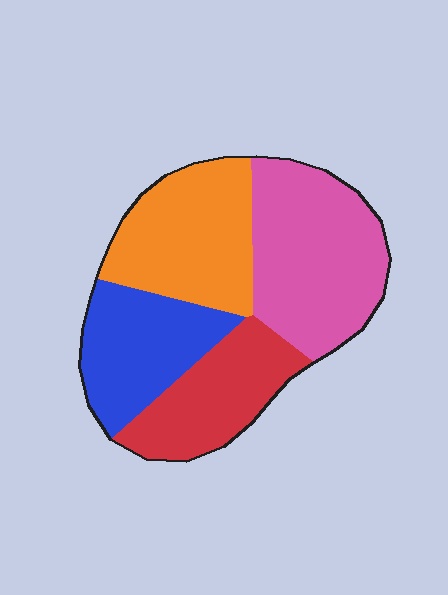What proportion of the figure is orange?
Orange takes up between a quarter and a half of the figure.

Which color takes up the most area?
Pink, at roughly 30%.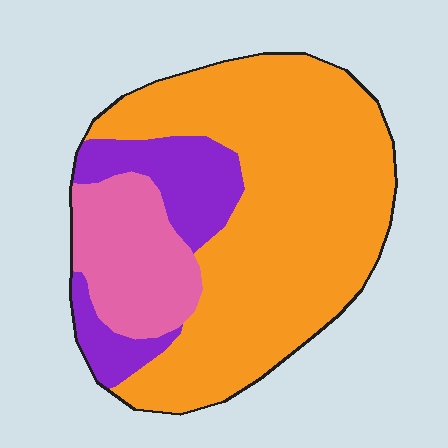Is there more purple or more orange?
Orange.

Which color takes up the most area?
Orange, at roughly 65%.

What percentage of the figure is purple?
Purple covers around 15% of the figure.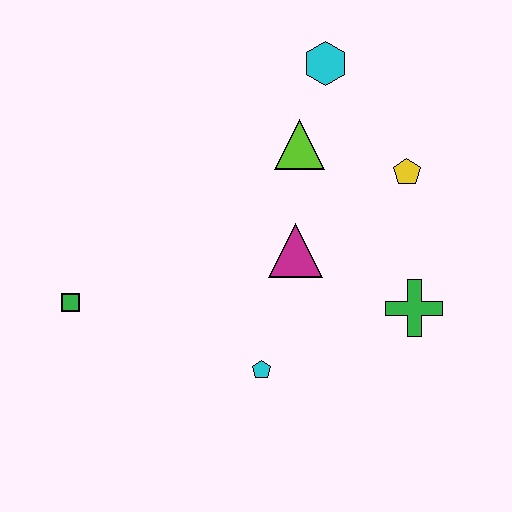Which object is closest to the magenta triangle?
The lime triangle is closest to the magenta triangle.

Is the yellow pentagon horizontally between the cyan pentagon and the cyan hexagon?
No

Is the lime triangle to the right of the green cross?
No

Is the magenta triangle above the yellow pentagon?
No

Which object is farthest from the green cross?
The green square is farthest from the green cross.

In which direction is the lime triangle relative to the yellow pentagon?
The lime triangle is to the left of the yellow pentagon.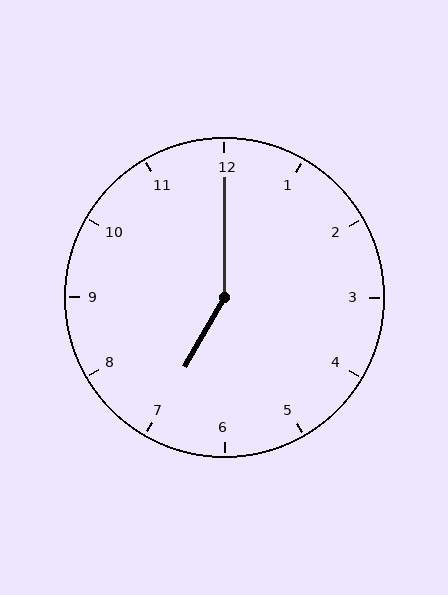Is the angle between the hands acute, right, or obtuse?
It is obtuse.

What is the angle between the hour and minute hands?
Approximately 150 degrees.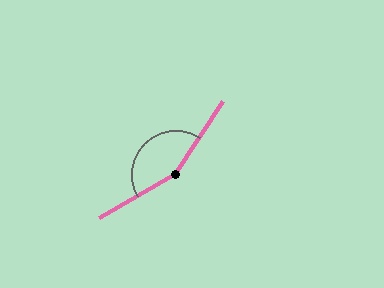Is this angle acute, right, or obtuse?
It is obtuse.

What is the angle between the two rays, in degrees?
Approximately 153 degrees.